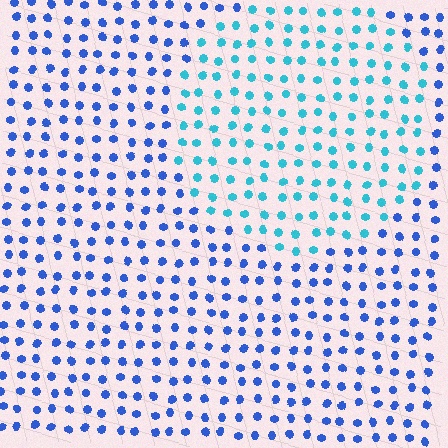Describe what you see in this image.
The image is filled with small blue elements in a uniform arrangement. A circle-shaped region is visible where the elements are tinted to a slightly different hue, forming a subtle color boundary.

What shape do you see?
I see a circle.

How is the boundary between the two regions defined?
The boundary is defined purely by a slight shift in hue (about 38 degrees). Spacing, size, and orientation are identical on both sides.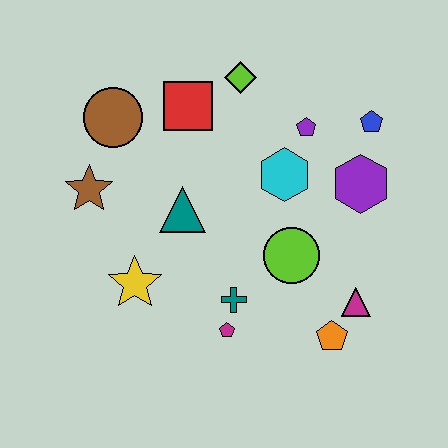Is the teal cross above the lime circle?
No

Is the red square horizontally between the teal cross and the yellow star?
Yes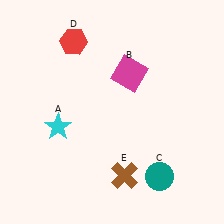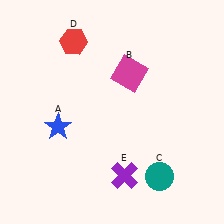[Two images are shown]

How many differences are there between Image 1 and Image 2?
There are 2 differences between the two images.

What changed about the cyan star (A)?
In Image 1, A is cyan. In Image 2, it changed to blue.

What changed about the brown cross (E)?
In Image 1, E is brown. In Image 2, it changed to purple.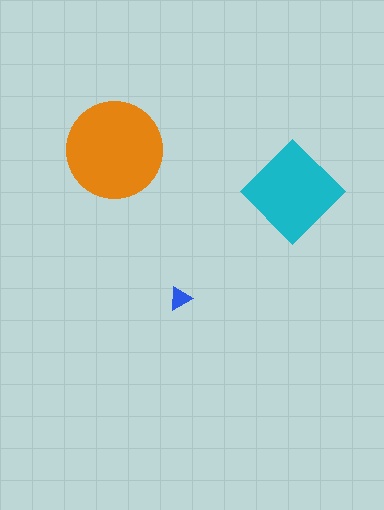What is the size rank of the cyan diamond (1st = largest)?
2nd.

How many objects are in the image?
There are 3 objects in the image.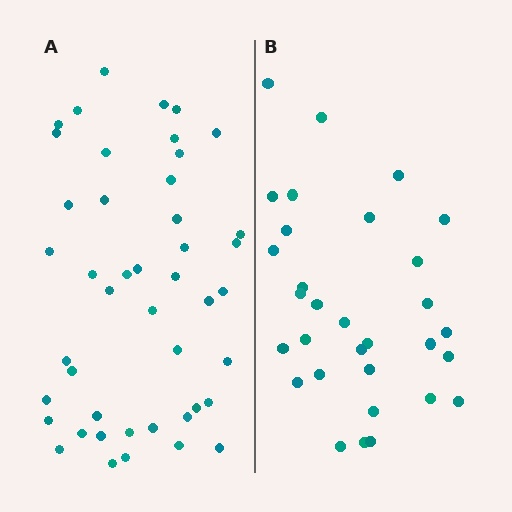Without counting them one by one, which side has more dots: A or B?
Region A (the left region) has more dots.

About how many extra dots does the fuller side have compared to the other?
Region A has approximately 15 more dots than region B.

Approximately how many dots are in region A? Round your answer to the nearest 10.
About 40 dots. (The exact count is 45, which rounds to 40.)